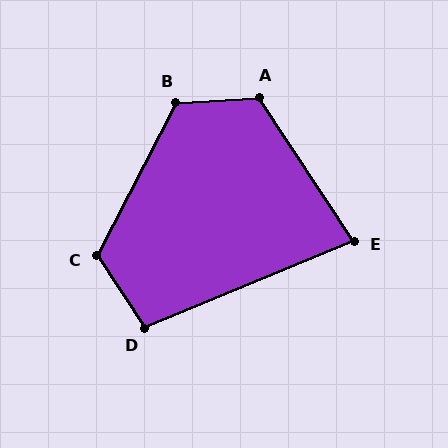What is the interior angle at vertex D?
Approximately 101 degrees (obtuse).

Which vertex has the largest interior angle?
A, at approximately 120 degrees.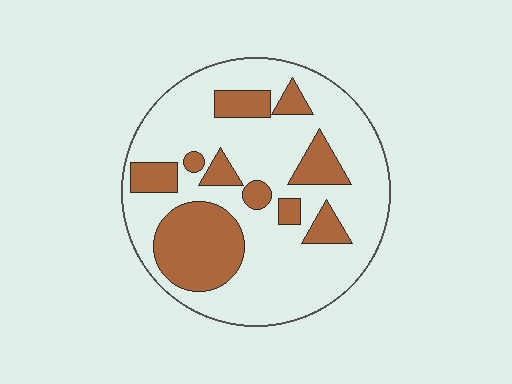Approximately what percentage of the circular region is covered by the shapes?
Approximately 30%.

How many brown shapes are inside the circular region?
10.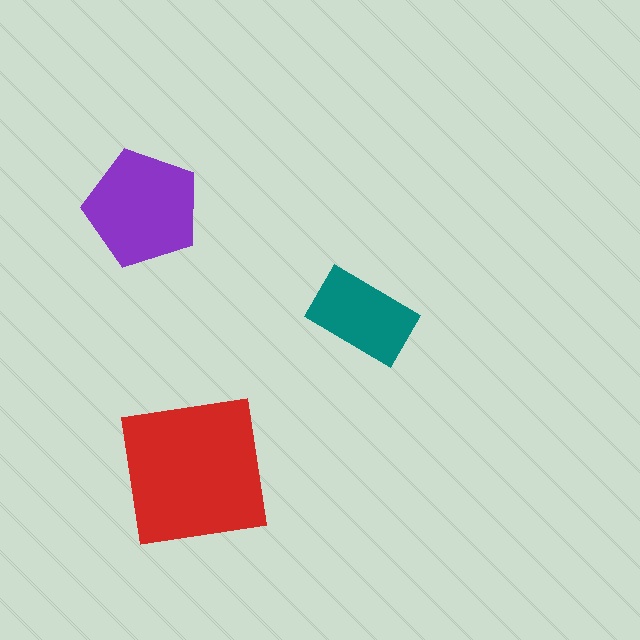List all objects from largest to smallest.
The red square, the purple pentagon, the teal rectangle.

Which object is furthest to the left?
The purple pentagon is leftmost.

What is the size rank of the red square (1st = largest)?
1st.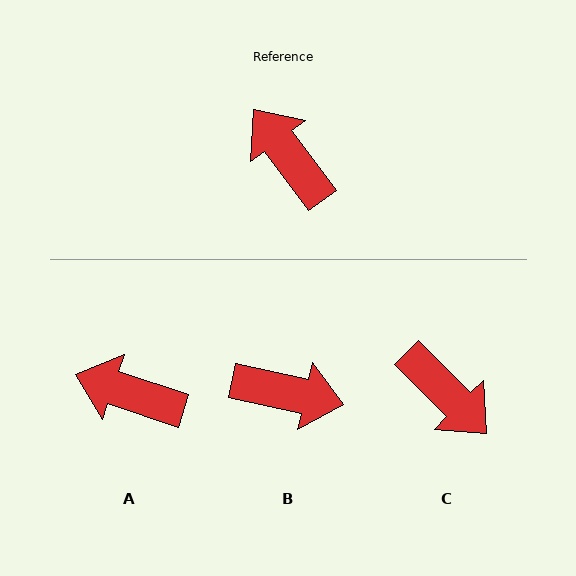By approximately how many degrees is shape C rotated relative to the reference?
Approximately 172 degrees clockwise.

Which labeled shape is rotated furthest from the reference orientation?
C, about 172 degrees away.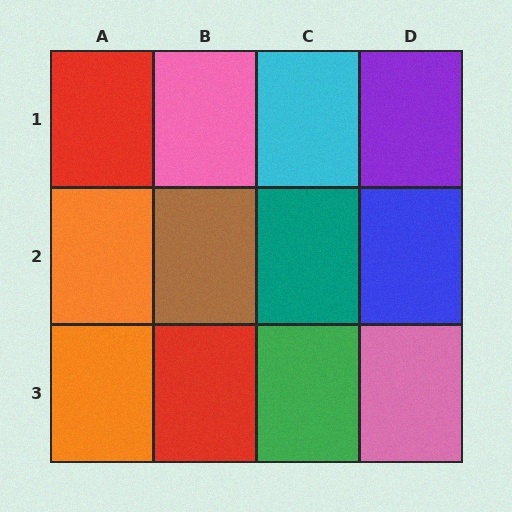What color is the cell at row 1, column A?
Red.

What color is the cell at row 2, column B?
Brown.